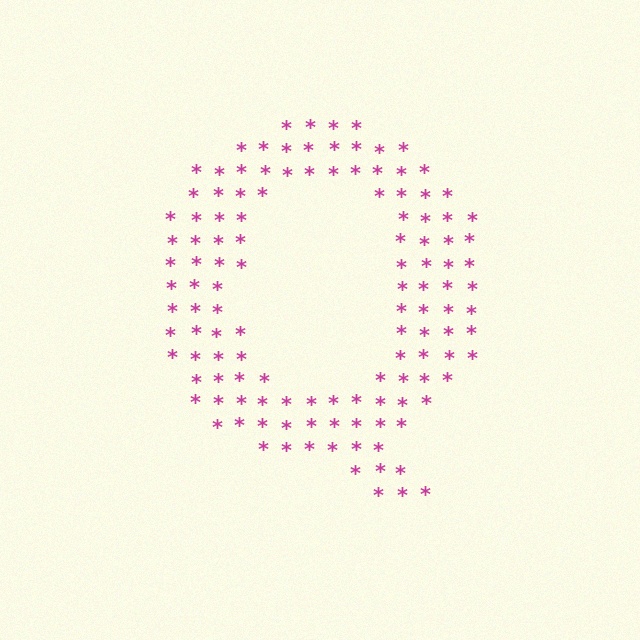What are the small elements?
The small elements are asterisks.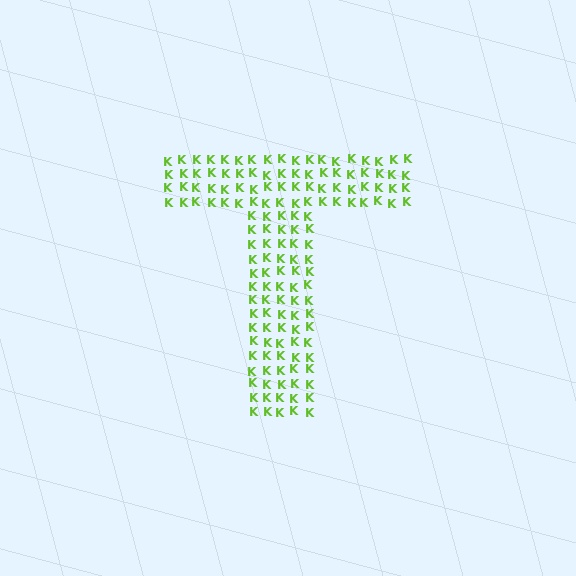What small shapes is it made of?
It is made of small letter K's.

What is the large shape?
The large shape is the letter T.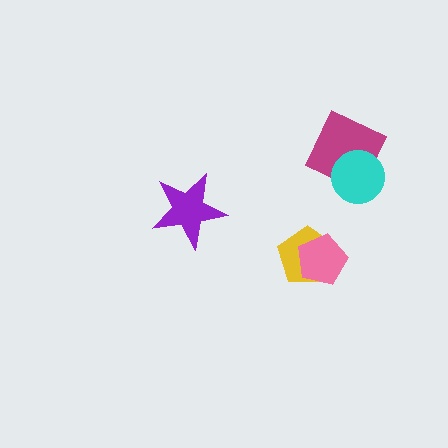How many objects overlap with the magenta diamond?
1 object overlaps with the magenta diamond.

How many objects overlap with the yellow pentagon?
1 object overlaps with the yellow pentagon.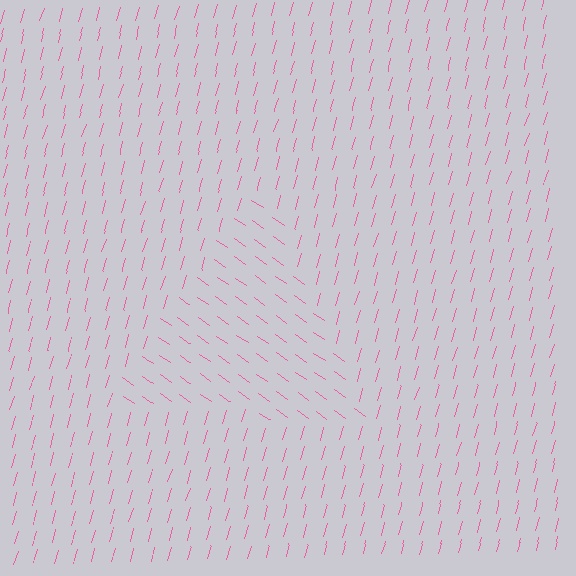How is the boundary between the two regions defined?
The boundary is defined purely by a change in line orientation (approximately 71 degrees difference). All lines are the same color and thickness.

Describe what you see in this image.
The image is filled with small pink line segments. A triangle region in the image has lines oriented differently from the surrounding lines, creating a visible texture boundary.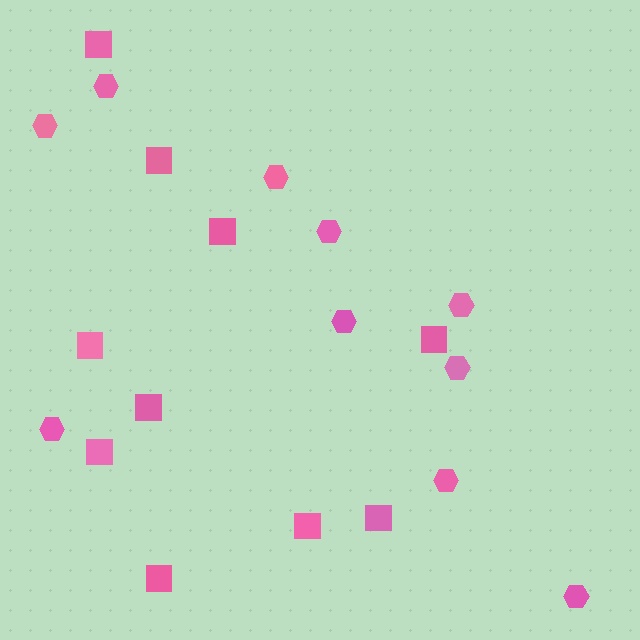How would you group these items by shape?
There are 2 groups: one group of hexagons (10) and one group of squares (10).